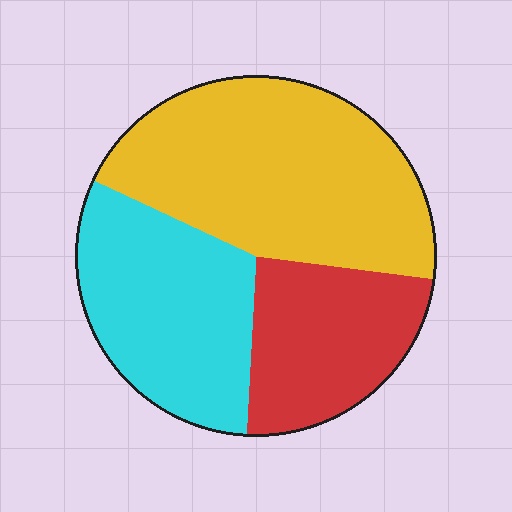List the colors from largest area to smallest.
From largest to smallest: yellow, cyan, red.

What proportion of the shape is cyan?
Cyan covers 31% of the shape.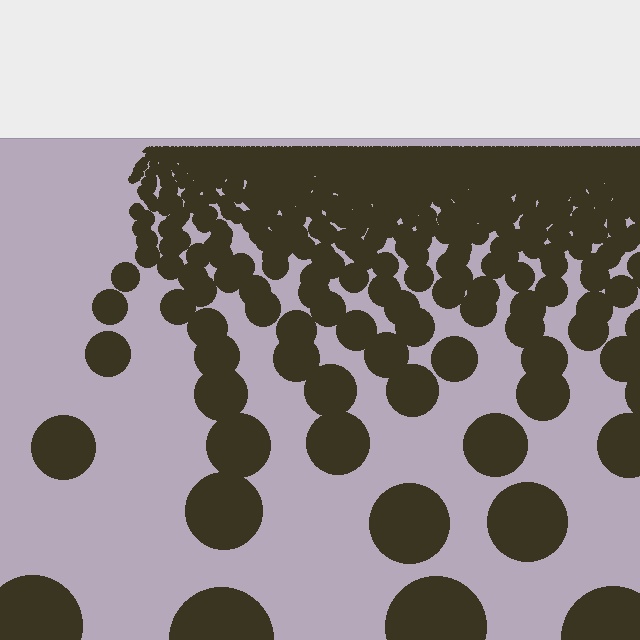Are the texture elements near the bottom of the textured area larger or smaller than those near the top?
Larger. Near the bottom, elements are closer to the viewer and appear at a bigger on-screen size.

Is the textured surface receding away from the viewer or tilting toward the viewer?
The surface is receding away from the viewer. Texture elements get smaller and denser toward the top.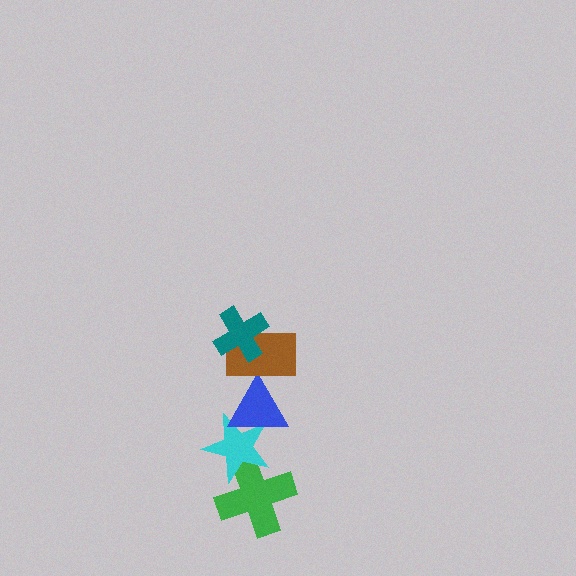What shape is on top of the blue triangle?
The brown rectangle is on top of the blue triangle.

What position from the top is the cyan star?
The cyan star is 4th from the top.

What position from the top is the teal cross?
The teal cross is 1st from the top.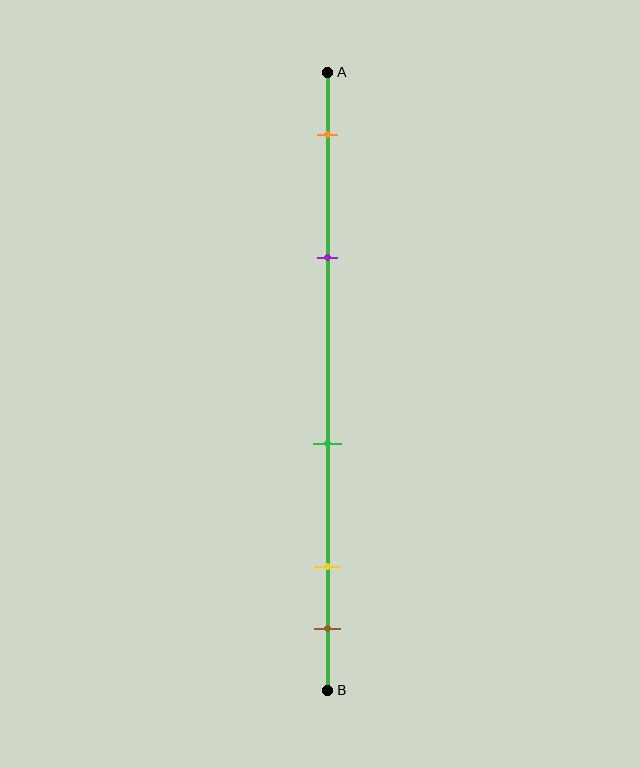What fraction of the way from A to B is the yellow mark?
The yellow mark is approximately 80% (0.8) of the way from A to B.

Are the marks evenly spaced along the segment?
No, the marks are not evenly spaced.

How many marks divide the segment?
There are 5 marks dividing the segment.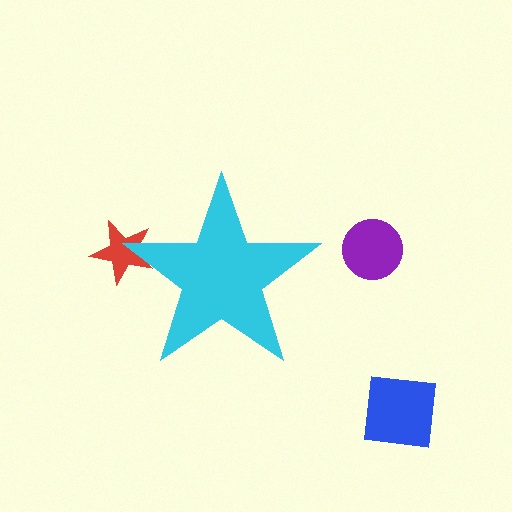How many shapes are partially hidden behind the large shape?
1 shape is partially hidden.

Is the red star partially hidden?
Yes, the red star is partially hidden behind the cyan star.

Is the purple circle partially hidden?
No, the purple circle is fully visible.